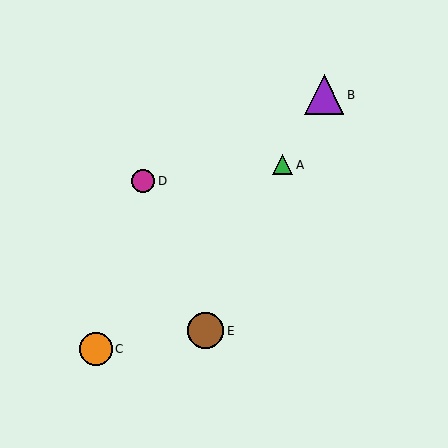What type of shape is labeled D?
Shape D is a magenta circle.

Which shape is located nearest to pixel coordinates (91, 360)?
The orange circle (labeled C) at (96, 349) is nearest to that location.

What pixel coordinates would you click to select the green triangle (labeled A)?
Click at (282, 165) to select the green triangle A.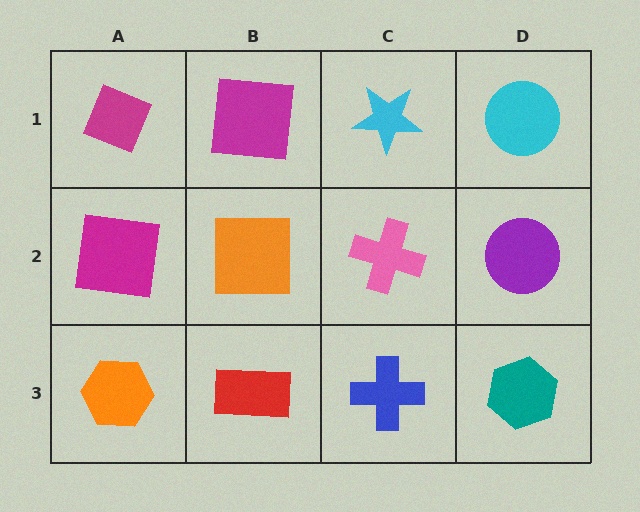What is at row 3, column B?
A red rectangle.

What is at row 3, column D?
A teal hexagon.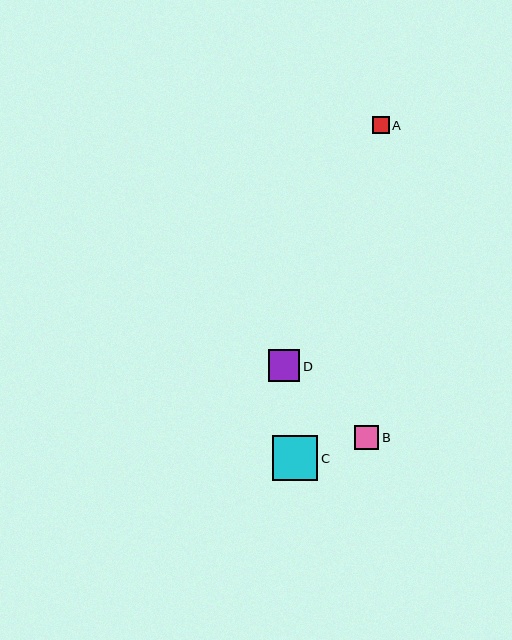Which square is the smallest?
Square A is the smallest with a size of approximately 17 pixels.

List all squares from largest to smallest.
From largest to smallest: C, D, B, A.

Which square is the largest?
Square C is the largest with a size of approximately 45 pixels.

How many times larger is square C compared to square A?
Square C is approximately 2.6 times the size of square A.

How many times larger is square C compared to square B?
Square C is approximately 1.9 times the size of square B.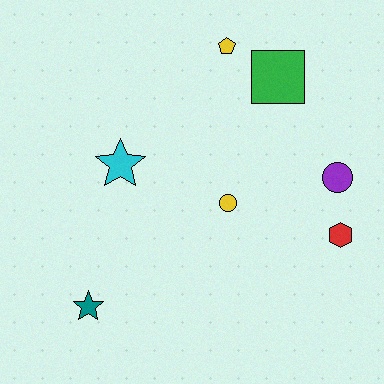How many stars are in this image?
There are 2 stars.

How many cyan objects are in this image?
There is 1 cyan object.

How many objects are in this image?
There are 7 objects.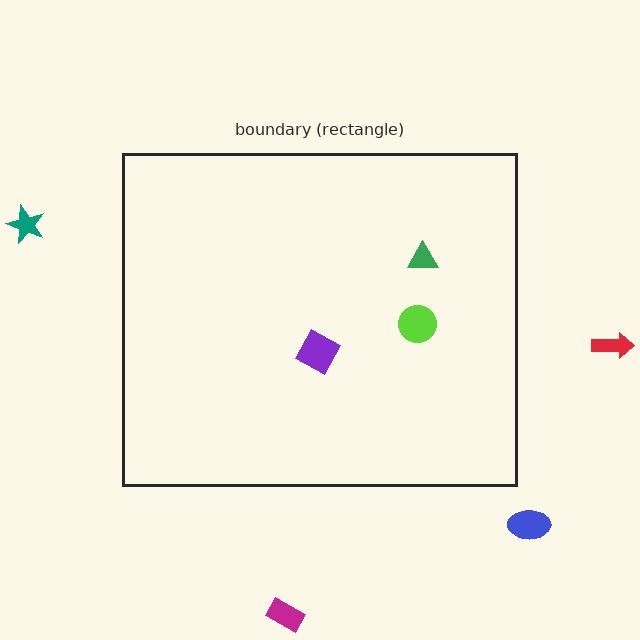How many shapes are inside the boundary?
3 inside, 4 outside.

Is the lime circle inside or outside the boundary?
Inside.